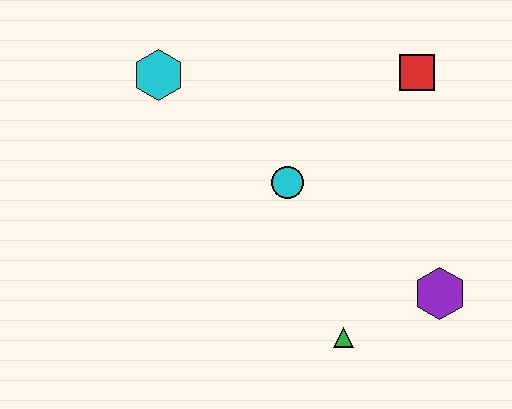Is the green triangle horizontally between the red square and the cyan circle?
Yes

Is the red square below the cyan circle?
No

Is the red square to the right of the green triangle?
Yes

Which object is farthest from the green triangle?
The cyan hexagon is farthest from the green triangle.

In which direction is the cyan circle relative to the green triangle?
The cyan circle is above the green triangle.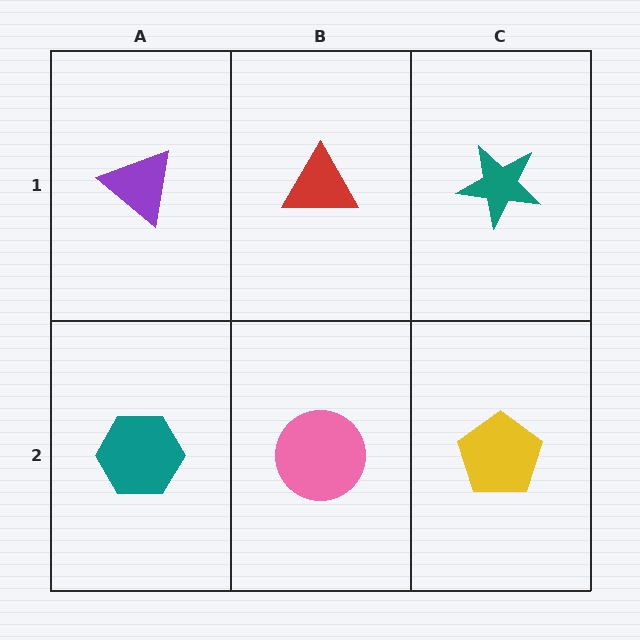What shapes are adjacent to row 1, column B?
A pink circle (row 2, column B), a purple triangle (row 1, column A), a teal star (row 1, column C).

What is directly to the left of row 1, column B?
A purple triangle.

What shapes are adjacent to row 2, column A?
A purple triangle (row 1, column A), a pink circle (row 2, column B).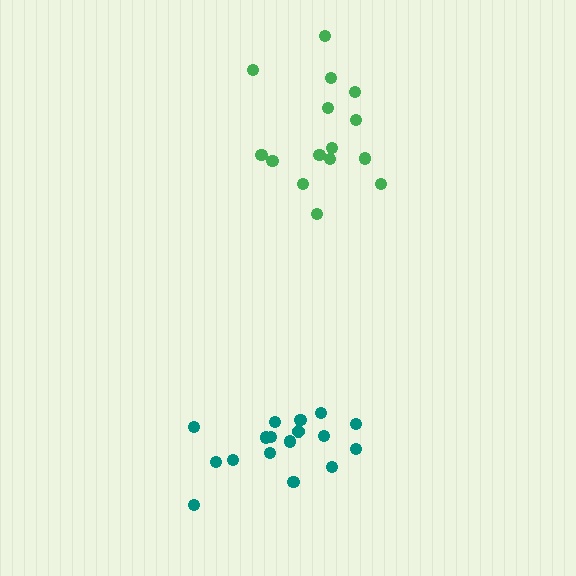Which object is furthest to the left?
The teal cluster is leftmost.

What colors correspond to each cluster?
The clusters are colored: teal, green.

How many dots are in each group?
Group 1: 17 dots, Group 2: 15 dots (32 total).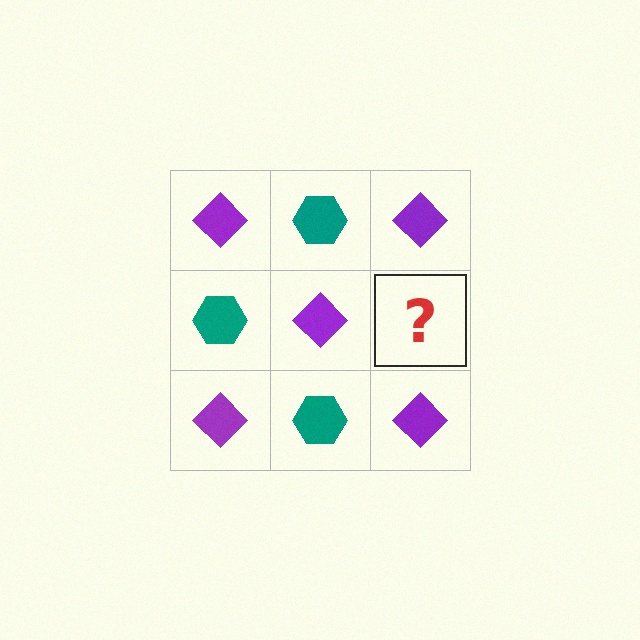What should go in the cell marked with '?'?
The missing cell should contain a teal hexagon.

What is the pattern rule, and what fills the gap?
The rule is that it alternates purple diamond and teal hexagon in a checkerboard pattern. The gap should be filled with a teal hexagon.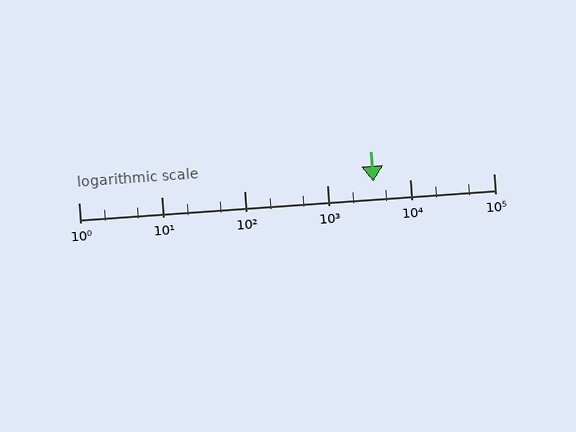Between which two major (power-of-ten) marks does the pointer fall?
The pointer is between 1000 and 10000.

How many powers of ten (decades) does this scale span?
The scale spans 5 decades, from 1 to 100000.